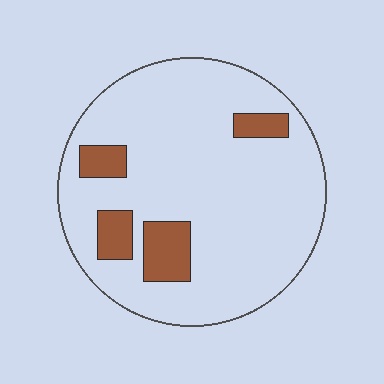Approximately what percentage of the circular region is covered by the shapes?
Approximately 15%.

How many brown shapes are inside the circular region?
4.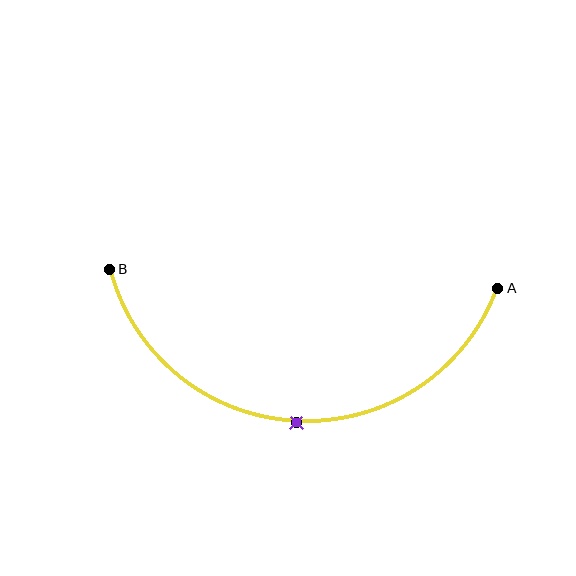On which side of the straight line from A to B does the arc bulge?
The arc bulges below the straight line connecting A and B.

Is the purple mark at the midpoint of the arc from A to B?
Yes. The purple mark lies on the arc at equal arc-length from both A and B — it is the arc midpoint.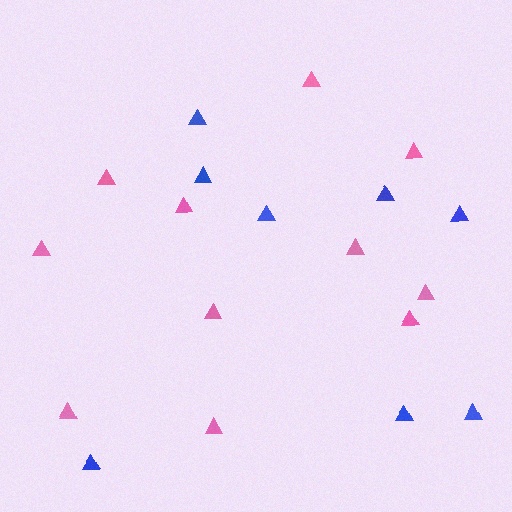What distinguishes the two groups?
There are 2 groups: one group of pink triangles (11) and one group of blue triangles (8).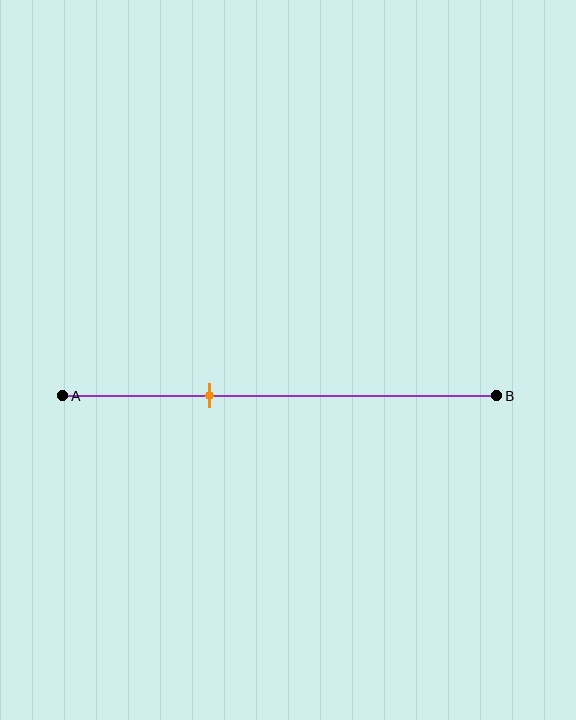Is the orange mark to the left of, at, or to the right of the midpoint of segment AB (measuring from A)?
The orange mark is to the left of the midpoint of segment AB.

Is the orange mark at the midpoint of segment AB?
No, the mark is at about 35% from A, not at the 50% midpoint.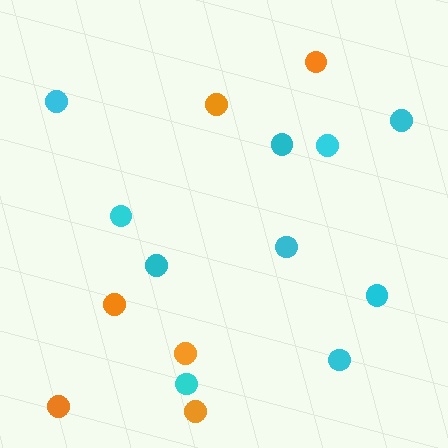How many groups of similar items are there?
There are 2 groups: one group of cyan circles (10) and one group of orange circles (6).